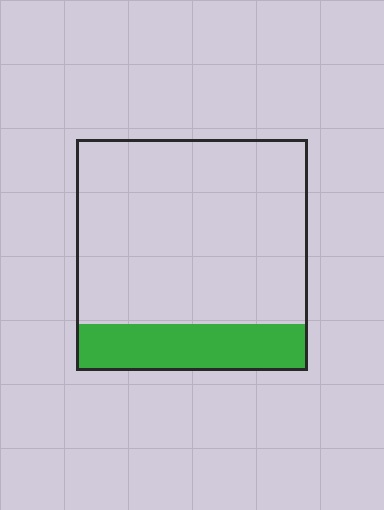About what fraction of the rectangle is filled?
About one fifth (1/5).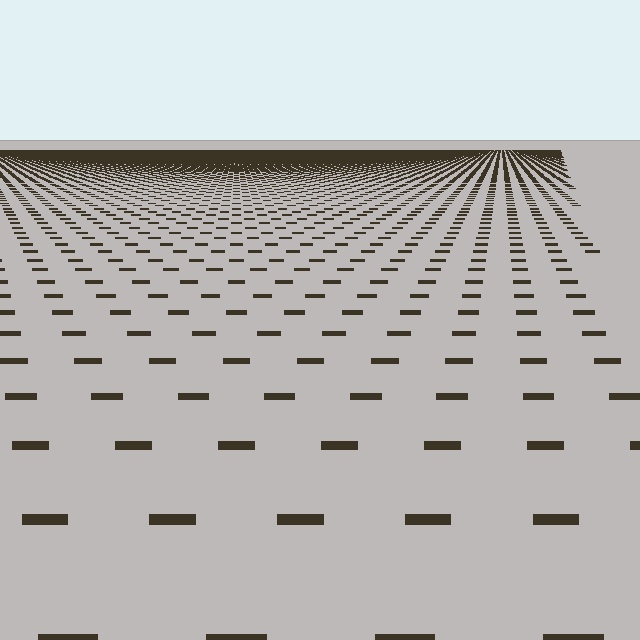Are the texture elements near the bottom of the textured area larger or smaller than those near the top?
Larger. Near the bottom, elements are closer to the viewer and appear at a bigger on-screen size.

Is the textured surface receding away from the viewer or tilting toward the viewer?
The surface is receding away from the viewer. Texture elements get smaller and denser toward the top.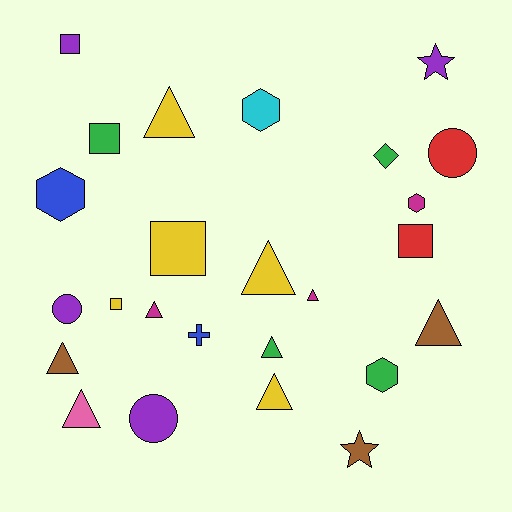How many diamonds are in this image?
There is 1 diamond.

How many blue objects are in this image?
There are 2 blue objects.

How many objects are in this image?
There are 25 objects.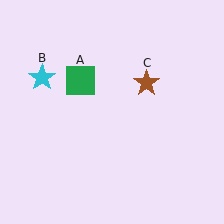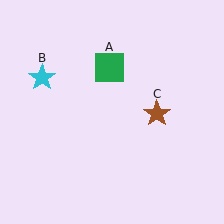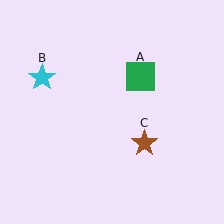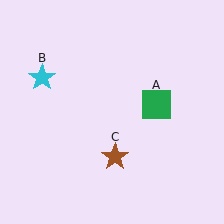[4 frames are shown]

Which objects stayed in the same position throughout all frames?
Cyan star (object B) remained stationary.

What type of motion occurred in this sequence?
The green square (object A), brown star (object C) rotated clockwise around the center of the scene.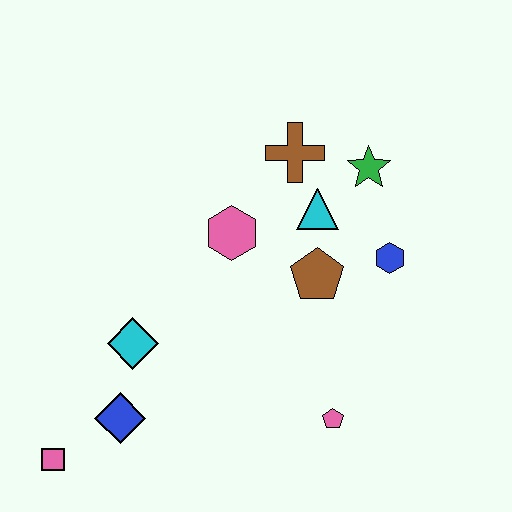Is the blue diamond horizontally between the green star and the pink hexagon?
No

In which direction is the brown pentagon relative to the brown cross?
The brown pentagon is below the brown cross.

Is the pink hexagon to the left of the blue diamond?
No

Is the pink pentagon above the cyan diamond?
No